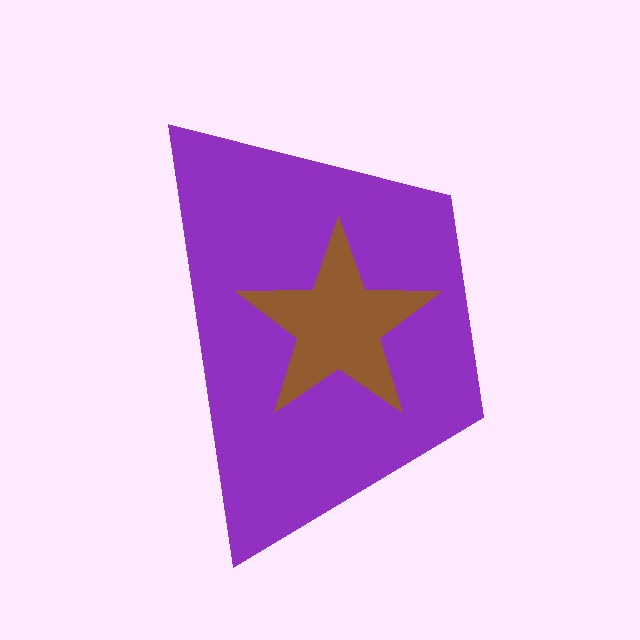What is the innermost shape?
The brown star.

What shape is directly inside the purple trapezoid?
The brown star.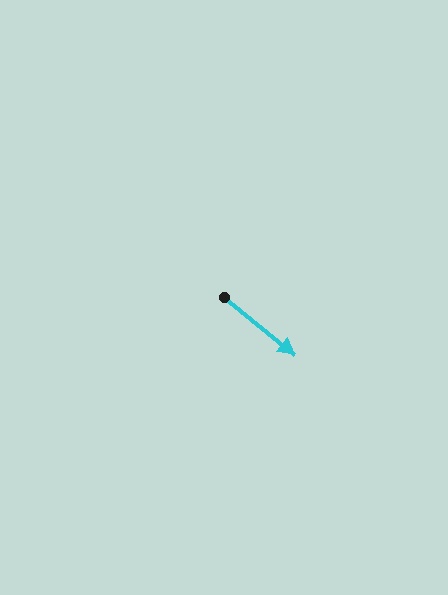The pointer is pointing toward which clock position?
Roughly 4 o'clock.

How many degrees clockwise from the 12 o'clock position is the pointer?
Approximately 129 degrees.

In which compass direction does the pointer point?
Southeast.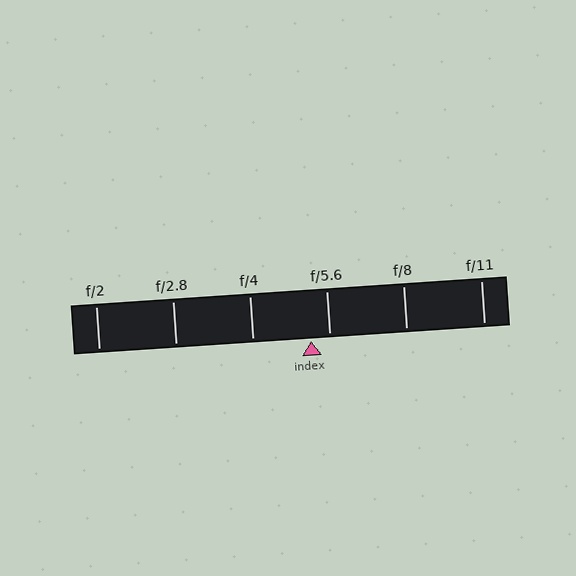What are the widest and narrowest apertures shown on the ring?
The widest aperture shown is f/2 and the narrowest is f/11.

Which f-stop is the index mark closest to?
The index mark is closest to f/5.6.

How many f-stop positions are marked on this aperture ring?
There are 6 f-stop positions marked.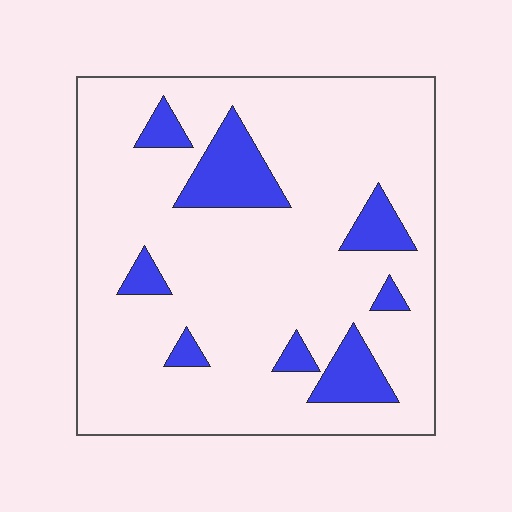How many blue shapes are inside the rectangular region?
8.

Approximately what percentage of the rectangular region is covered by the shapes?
Approximately 15%.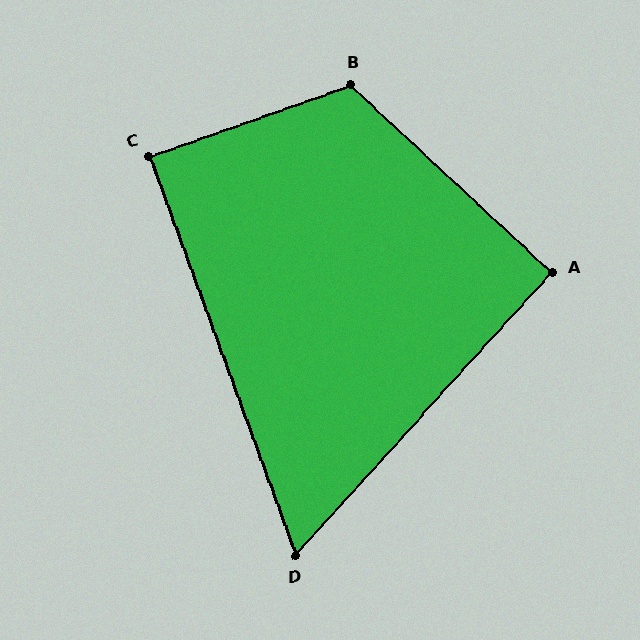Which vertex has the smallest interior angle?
D, at approximately 62 degrees.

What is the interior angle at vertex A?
Approximately 91 degrees (approximately right).